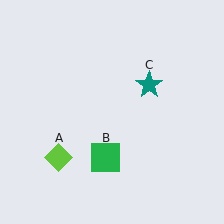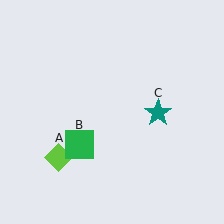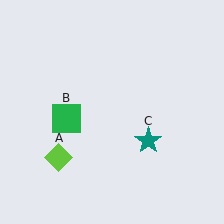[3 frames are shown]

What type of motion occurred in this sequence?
The green square (object B), teal star (object C) rotated clockwise around the center of the scene.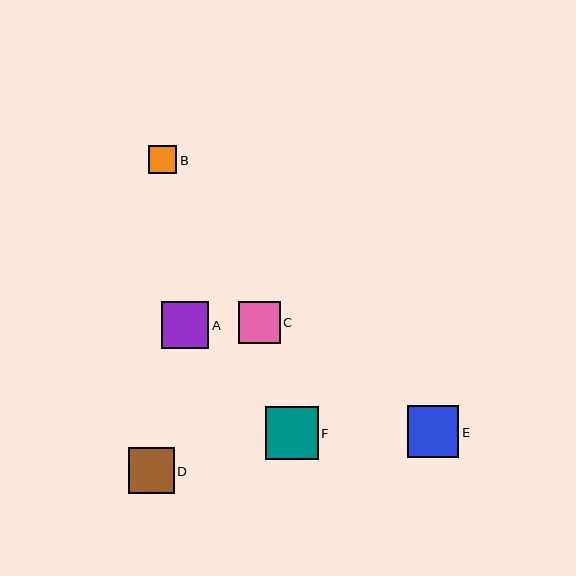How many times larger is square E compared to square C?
Square E is approximately 1.2 times the size of square C.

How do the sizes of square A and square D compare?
Square A and square D are approximately the same size.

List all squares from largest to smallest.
From largest to smallest: F, E, A, D, C, B.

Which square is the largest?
Square F is the largest with a size of approximately 53 pixels.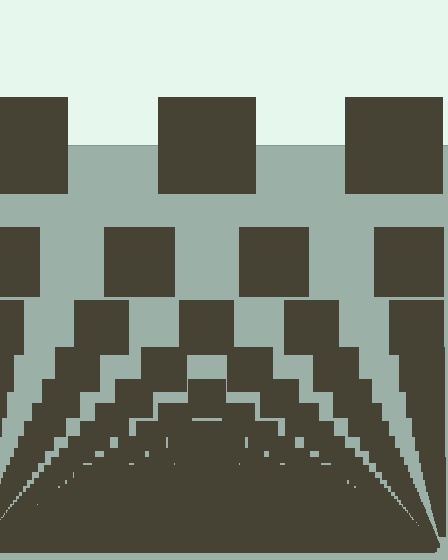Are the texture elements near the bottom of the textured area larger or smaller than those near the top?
Smaller. The gradient is inverted — elements near the bottom are smaller and denser.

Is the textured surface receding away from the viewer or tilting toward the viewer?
The surface appears to tilt toward the viewer. Texture elements get larger and sparser toward the top.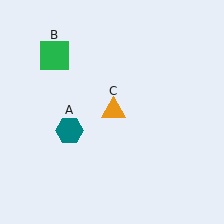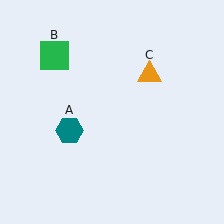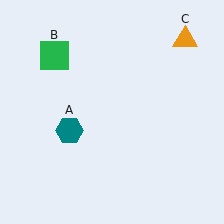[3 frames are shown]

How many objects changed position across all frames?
1 object changed position: orange triangle (object C).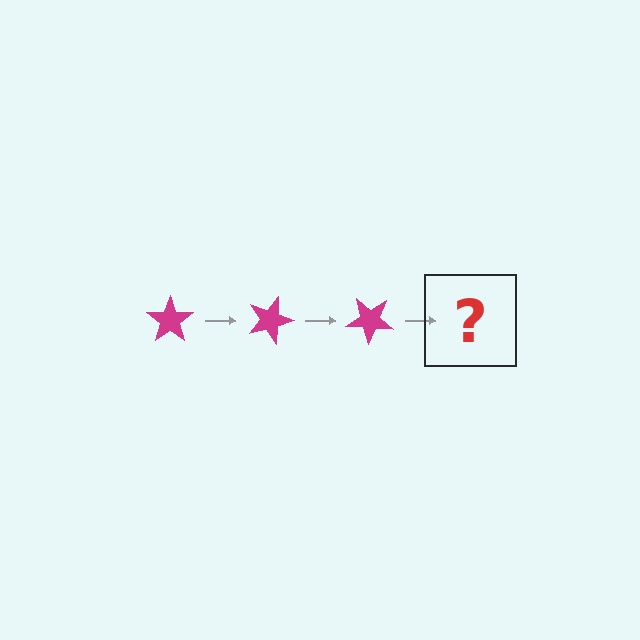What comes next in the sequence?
The next element should be a magenta star rotated 60 degrees.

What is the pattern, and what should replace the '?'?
The pattern is that the star rotates 20 degrees each step. The '?' should be a magenta star rotated 60 degrees.